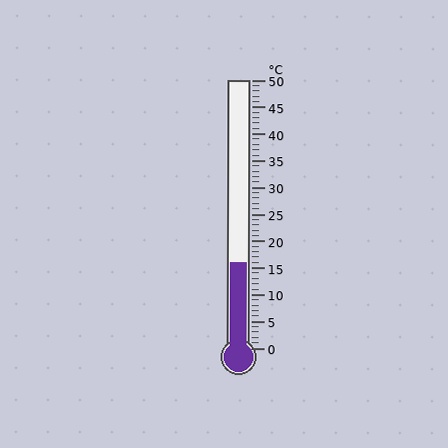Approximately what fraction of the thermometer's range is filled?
The thermometer is filled to approximately 30% of its range.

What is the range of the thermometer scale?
The thermometer scale ranges from 0°C to 50°C.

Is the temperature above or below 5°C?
The temperature is above 5°C.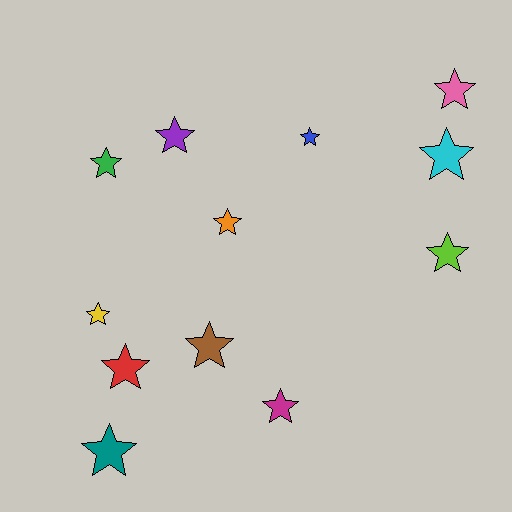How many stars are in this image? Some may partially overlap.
There are 12 stars.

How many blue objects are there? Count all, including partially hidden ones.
There is 1 blue object.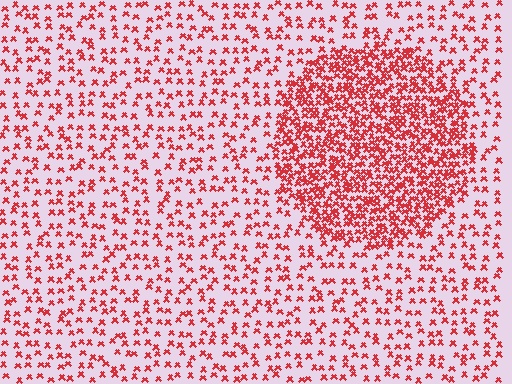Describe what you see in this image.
The image contains small red elements arranged at two different densities. A circle-shaped region is visible where the elements are more densely packed than the surrounding area.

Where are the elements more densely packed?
The elements are more densely packed inside the circle boundary.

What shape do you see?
I see a circle.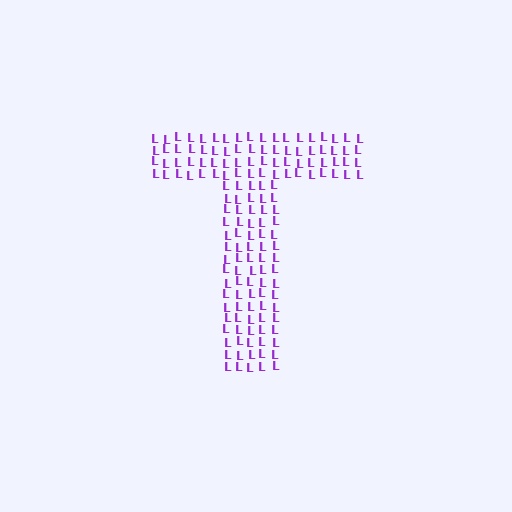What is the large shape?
The large shape is the letter T.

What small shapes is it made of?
It is made of small letter L's.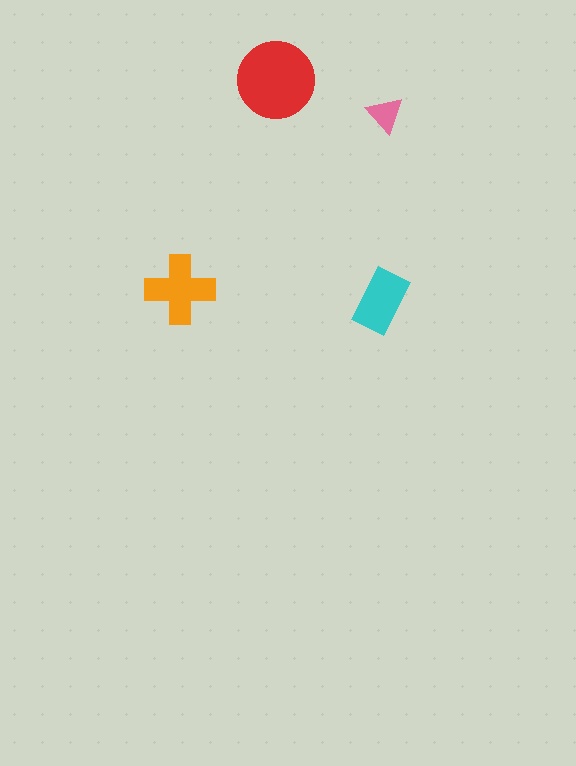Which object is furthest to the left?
The orange cross is leftmost.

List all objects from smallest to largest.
The pink triangle, the cyan rectangle, the orange cross, the red circle.